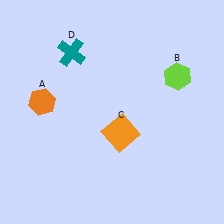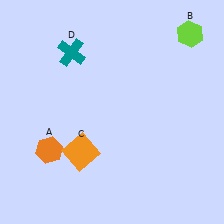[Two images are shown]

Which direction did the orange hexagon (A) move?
The orange hexagon (A) moved down.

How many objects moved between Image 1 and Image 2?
3 objects moved between the two images.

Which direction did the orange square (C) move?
The orange square (C) moved left.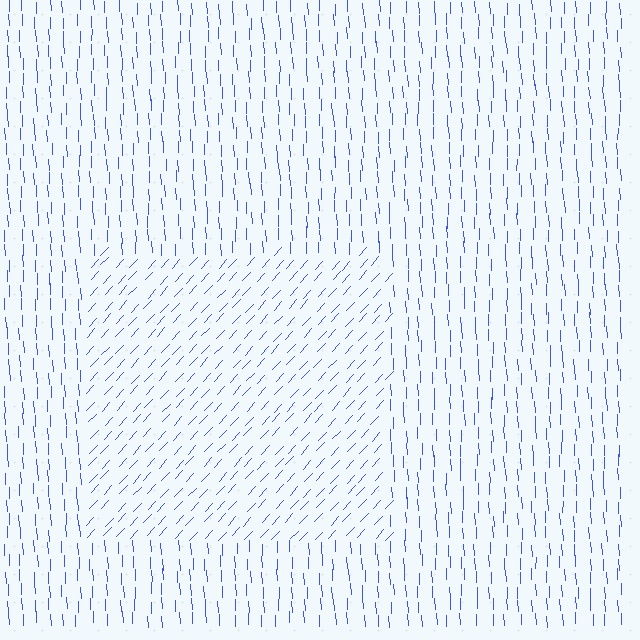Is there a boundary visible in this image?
Yes, there is a texture boundary formed by a change in line orientation.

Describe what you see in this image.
The image is filled with small blue line segments. A rectangle region in the image has lines oriented differently from the surrounding lines, creating a visible texture boundary.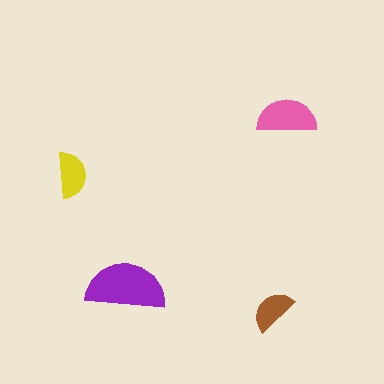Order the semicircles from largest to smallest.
the purple one, the pink one, the yellow one, the brown one.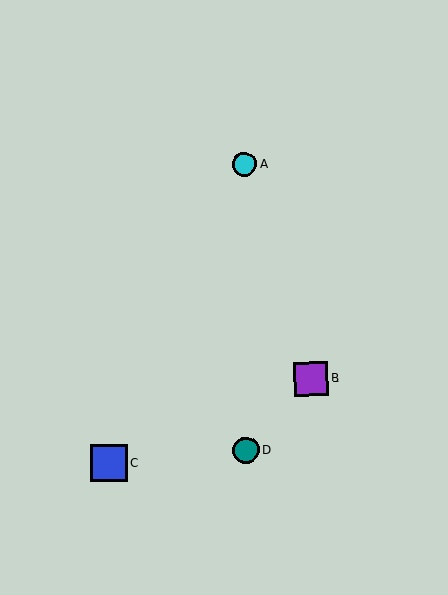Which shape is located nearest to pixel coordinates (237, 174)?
The cyan circle (labeled A) at (245, 165) is nearest to that location.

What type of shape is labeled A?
Shape A is a cyan circle.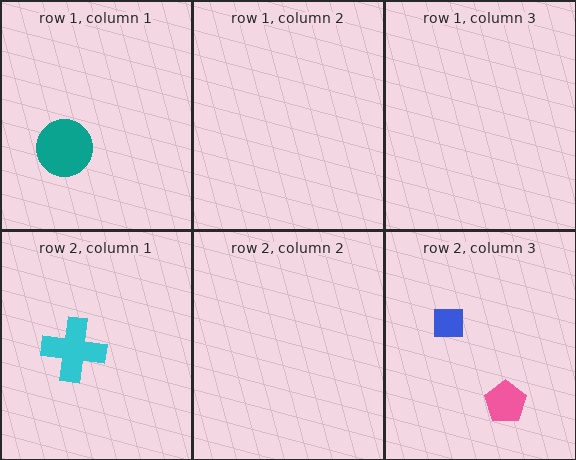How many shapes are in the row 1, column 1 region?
1.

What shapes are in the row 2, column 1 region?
The cyan cross.